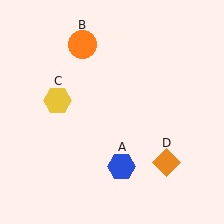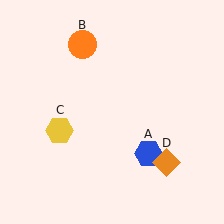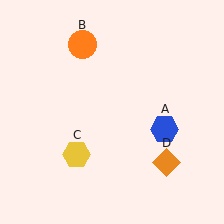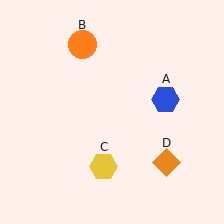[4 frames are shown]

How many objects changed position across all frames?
2 objects changed position: blue hexagon (object A), yellow hexagon (object C).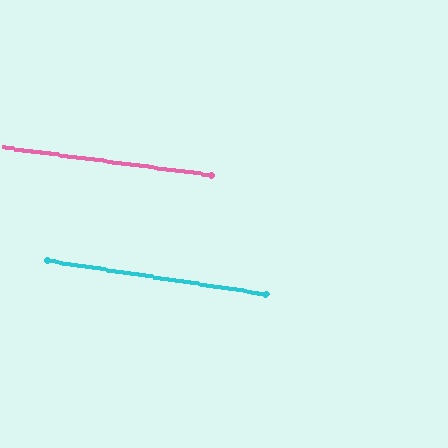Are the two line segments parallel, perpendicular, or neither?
Parallel — their directions differ by only 1.3°.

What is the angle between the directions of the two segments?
Approximately 1 degree.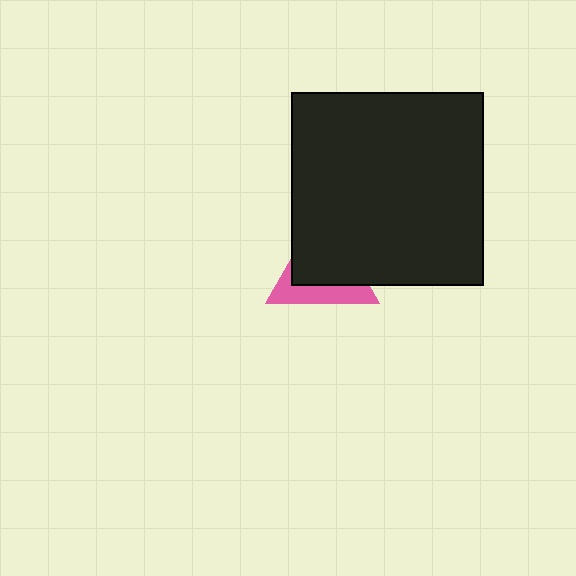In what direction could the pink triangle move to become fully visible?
The pink triangle could move toward the lower-left. That would shift it out from behind the black square entirely.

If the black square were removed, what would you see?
You would see the complete pink triangle.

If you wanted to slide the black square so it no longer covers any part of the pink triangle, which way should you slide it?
Slide it toward the upper-right — that is the most direct way to separate the two shapes.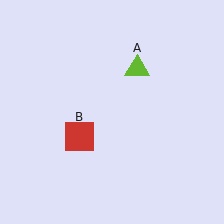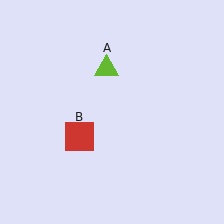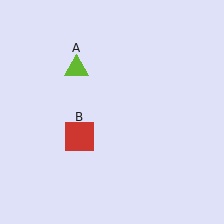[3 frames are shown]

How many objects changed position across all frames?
1 object changed position: lime triangle (object A).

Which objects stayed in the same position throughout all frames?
Red square (object B) remained stationary.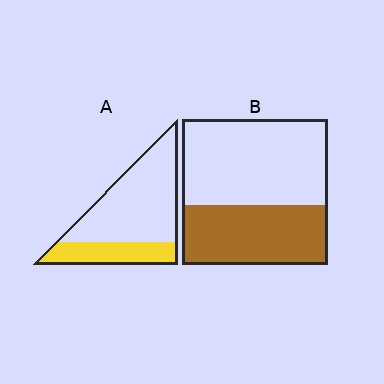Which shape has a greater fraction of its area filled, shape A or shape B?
Shape B.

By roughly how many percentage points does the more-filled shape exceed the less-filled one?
By roughly 10 percentage points (B over A).